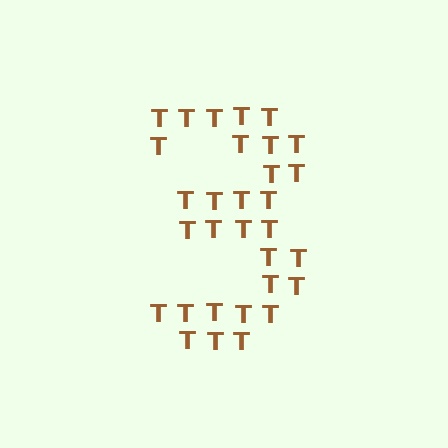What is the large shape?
The large shape is the digit 3.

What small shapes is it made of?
It is made of small letter T's.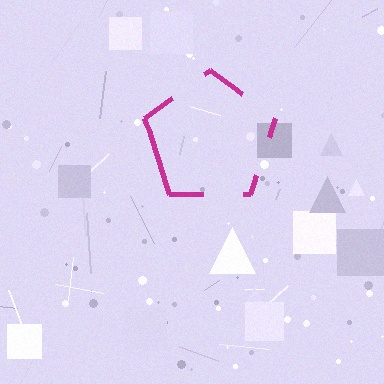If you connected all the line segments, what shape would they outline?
They would outline a pentagon.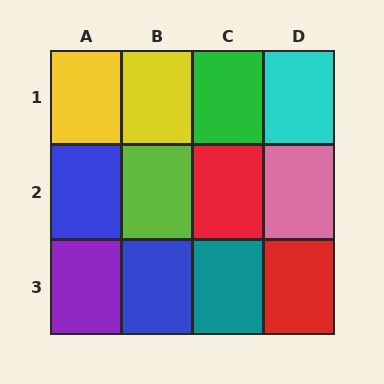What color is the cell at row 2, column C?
Red.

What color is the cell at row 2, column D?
Pink.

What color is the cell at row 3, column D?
Red.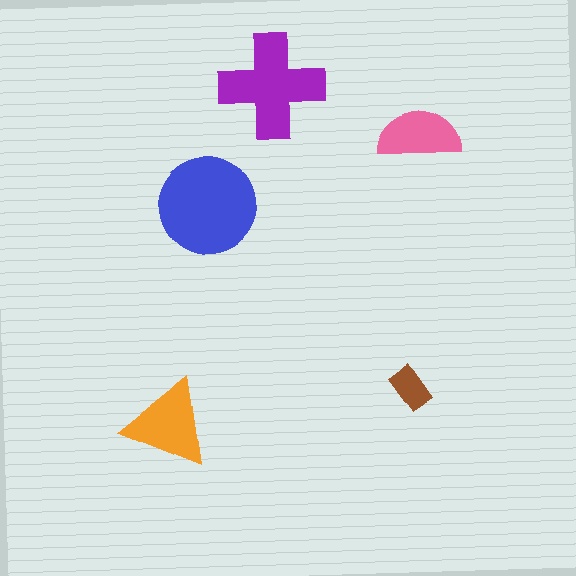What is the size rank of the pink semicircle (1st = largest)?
4th.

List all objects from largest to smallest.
The blue circle, the purple cross, the orange triangle, the pink semicircle, the brown rectangle.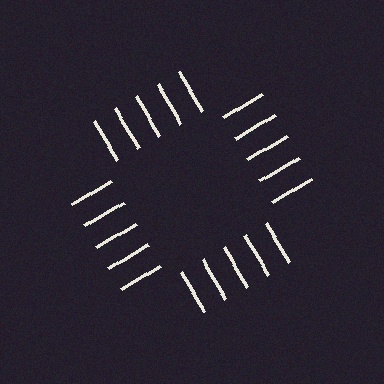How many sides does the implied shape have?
4 sides — the line-ends trace a square.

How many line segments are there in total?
20 — 5 along each of the 4 edges.